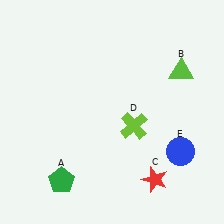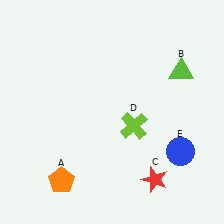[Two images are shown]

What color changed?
The pentagon (A) changed from green in Image 1 to orange in Image 2.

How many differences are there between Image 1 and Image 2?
There is 1 difference between the two images.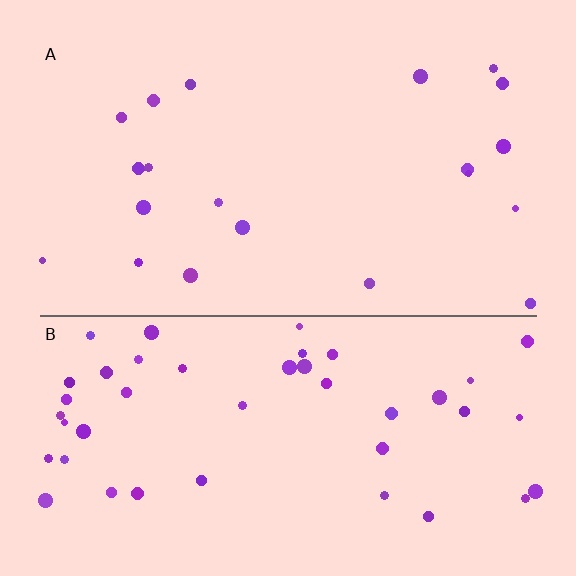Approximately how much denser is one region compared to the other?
Approximately 2.2× — region B over region A.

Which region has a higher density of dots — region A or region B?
B (the bottom).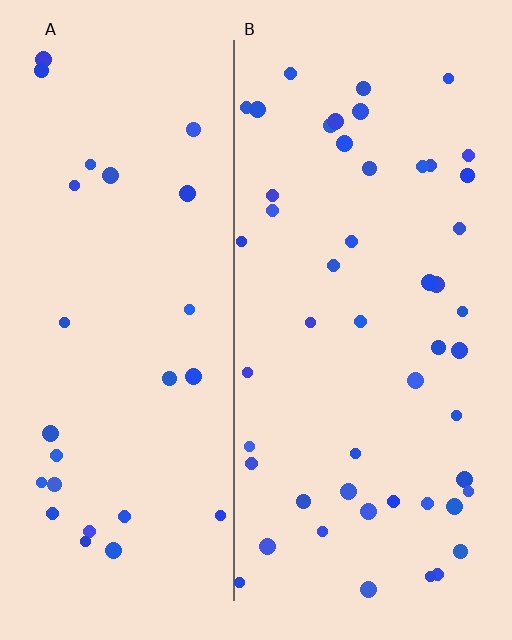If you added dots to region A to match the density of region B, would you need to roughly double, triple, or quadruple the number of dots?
Approximately double.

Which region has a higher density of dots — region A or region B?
B (the right).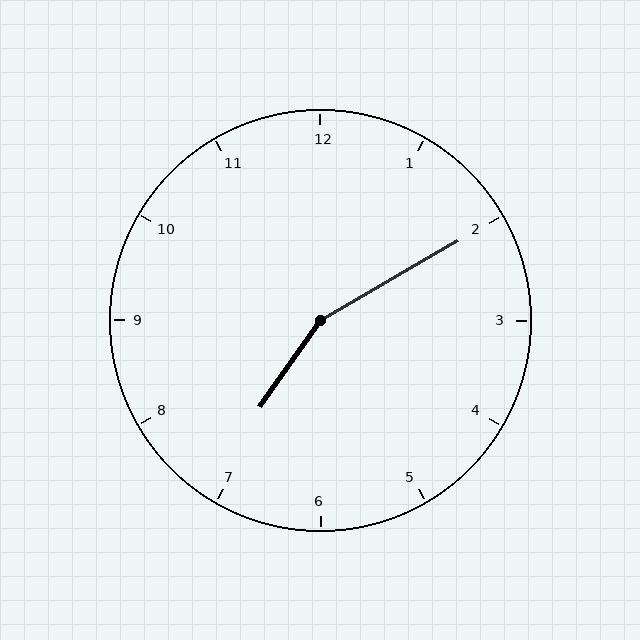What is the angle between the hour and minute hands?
Approximately 155 degrees.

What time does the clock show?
7:10.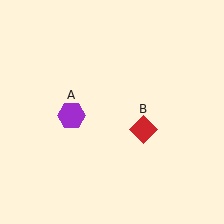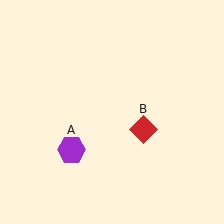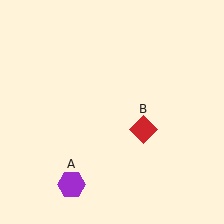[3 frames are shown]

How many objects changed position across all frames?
1 object changed position: purple hexagon (object A).